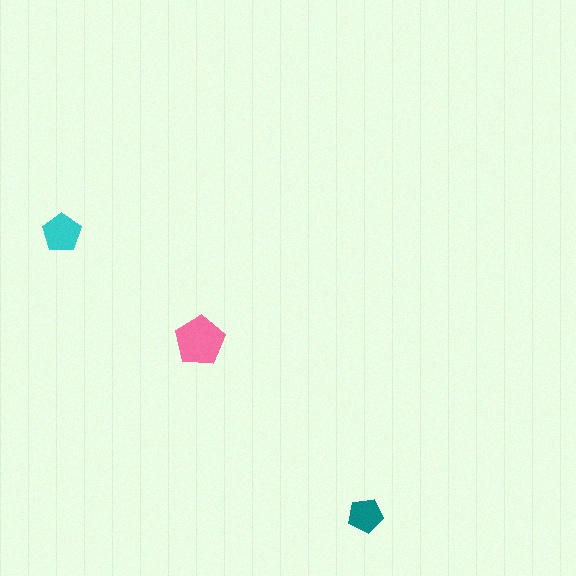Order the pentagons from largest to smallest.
the pink one, the cyan one, the teal one.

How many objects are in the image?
There are 3 objects in the image.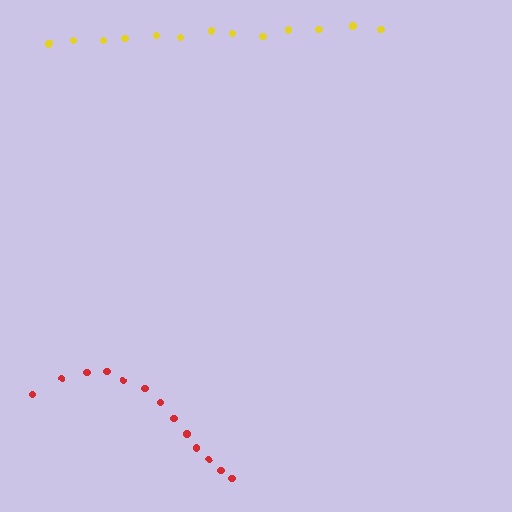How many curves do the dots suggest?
There are 2 distinct paths.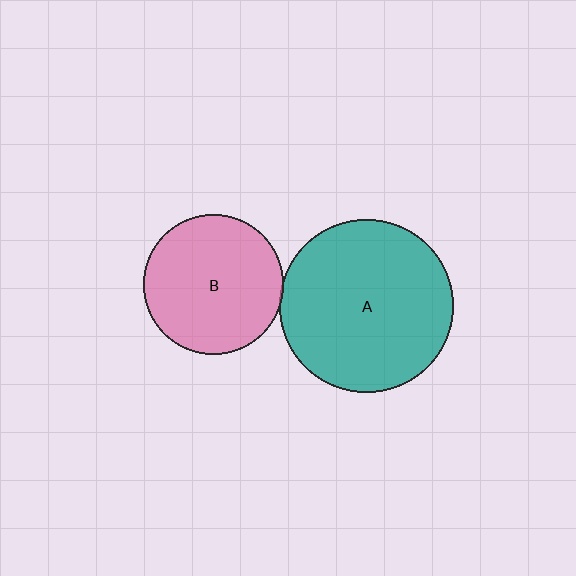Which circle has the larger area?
Circle A (teal).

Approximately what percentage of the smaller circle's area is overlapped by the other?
Approximately 5%.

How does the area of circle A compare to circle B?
Approximately 1.5 times.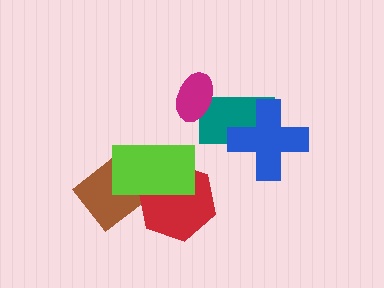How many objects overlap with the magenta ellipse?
1 object overlaps with the magenta ellipse.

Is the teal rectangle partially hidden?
Yes, it is partially covered by another shape.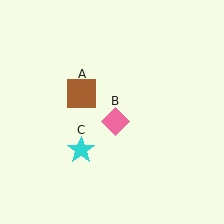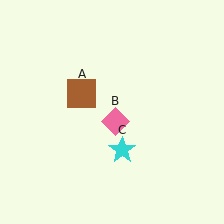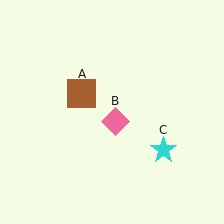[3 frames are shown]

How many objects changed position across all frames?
1 object changed position: cyan star (object C).